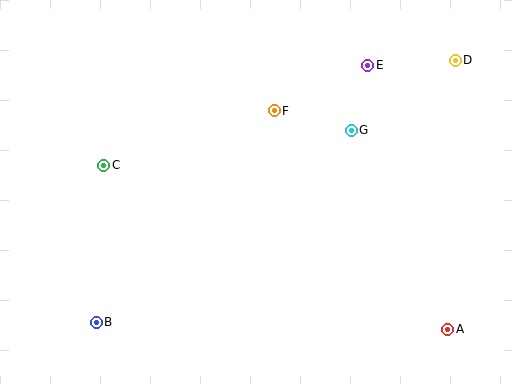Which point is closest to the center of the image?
Point F at (274, 111) is closest to the center.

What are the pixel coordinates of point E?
Point E is at (367, 65).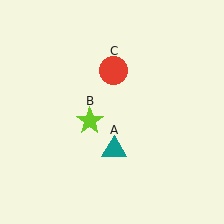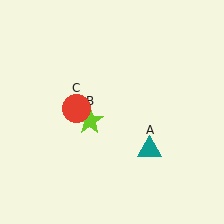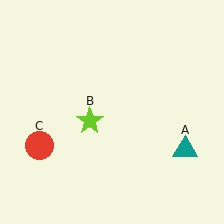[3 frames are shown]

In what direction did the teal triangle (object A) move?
The teal triangle (object A) moved right.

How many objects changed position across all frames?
2 objects changed position: teal triangle (object A), red circle (object C).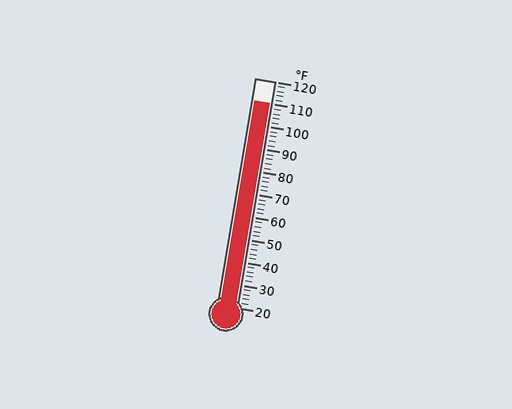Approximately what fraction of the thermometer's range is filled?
The thermometer is filled to approximately 90% of its range.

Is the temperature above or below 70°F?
The temperature is above 70°F.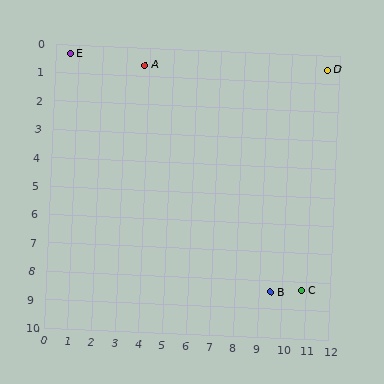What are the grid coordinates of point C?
Point C is at approximately (10.8, 8.3).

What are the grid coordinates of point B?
Point B is at approximately (9.5, 8.4).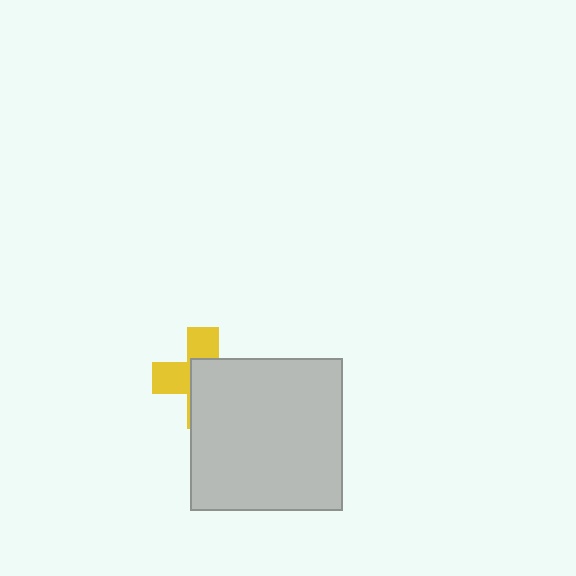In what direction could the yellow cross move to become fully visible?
The yellow cross could move toward the upper-left. That would shift it out from behind the light gray square entirely.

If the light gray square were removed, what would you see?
You would see the complete yellow cross.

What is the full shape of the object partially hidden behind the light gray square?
The partially hidden object is a yellow cross.